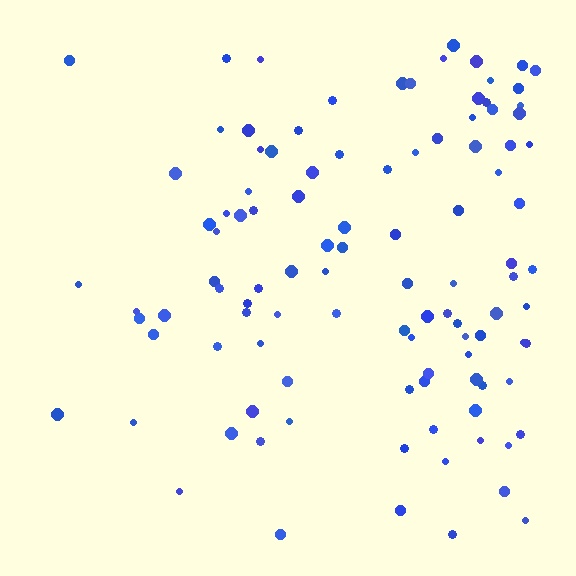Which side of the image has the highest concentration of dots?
The right.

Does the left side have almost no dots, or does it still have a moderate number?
Still a moderate number, just noticeably fewer than the right.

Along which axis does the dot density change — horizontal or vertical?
Horizontal.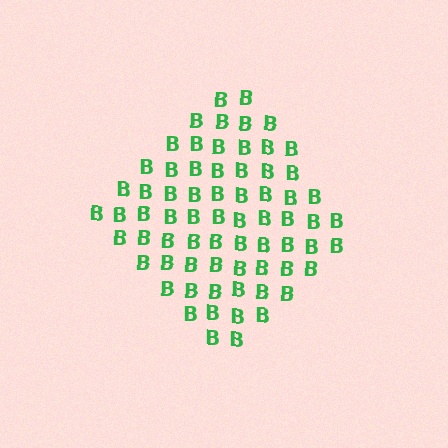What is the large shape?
The large shape is a diamond.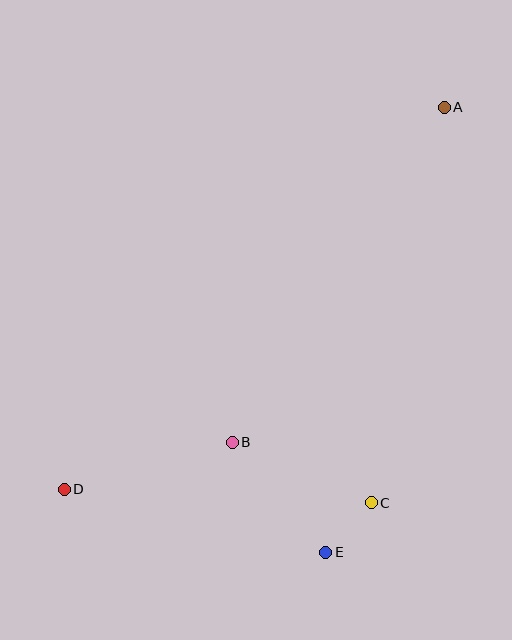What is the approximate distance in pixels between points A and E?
The distance between A and E is approximately 461 pixels.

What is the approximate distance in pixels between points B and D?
The distance between B and D is approximately 175 pixels.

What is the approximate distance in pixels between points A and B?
The distance between A and B is approximately 396 pixels.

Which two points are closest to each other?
Points C and E are closest to each other.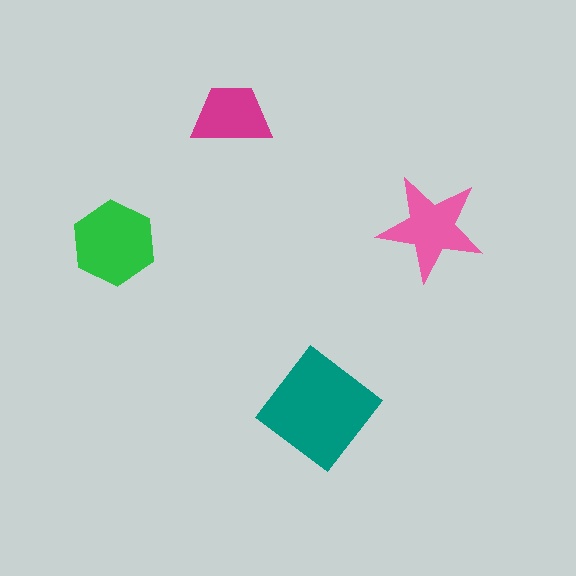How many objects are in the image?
There are 4 objects in the image.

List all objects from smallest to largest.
The magenta trapezoid, the pink star, the green hexagon, the teal diamond.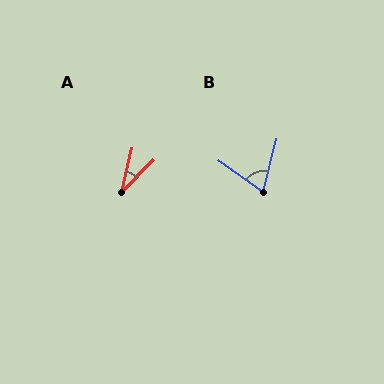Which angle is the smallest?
A, at approximately 33 degrees.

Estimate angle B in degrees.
Approximately 69 degrees.